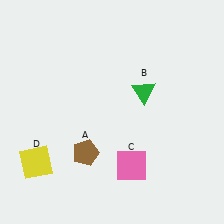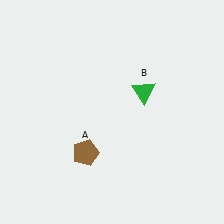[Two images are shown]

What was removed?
The yellow square (D), the pink square (C) were removed in Image 2.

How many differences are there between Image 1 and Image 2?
There are 2 differences between the two images.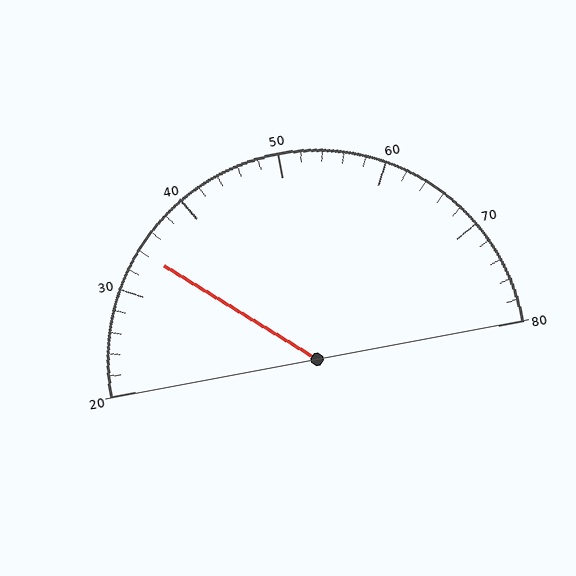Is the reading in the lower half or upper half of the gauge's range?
The reading is in the lower half of the range (20 to 80).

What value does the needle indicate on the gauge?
The needle indicates approximately 34.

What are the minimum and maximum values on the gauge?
The gauge ranges from 20 to 80.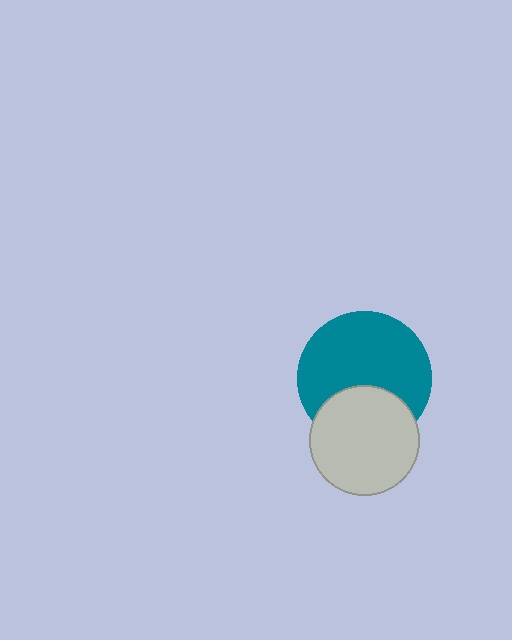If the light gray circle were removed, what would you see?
You would see the complete teal circle.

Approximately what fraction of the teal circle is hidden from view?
Roughly 32% of the teal circle is hidden behind the light gray circle.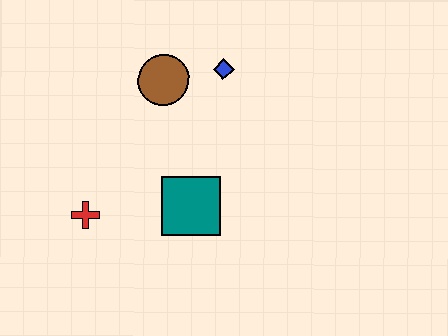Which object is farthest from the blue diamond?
The red cross is farthest from the blue diamond.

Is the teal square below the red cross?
No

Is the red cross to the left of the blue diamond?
Yes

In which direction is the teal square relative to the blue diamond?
The teal square is below the blue diamond.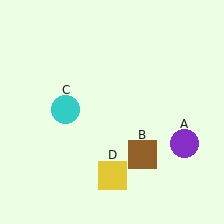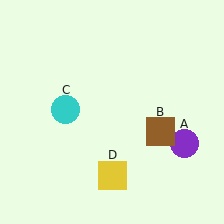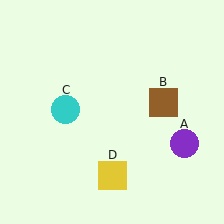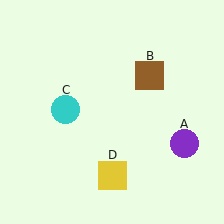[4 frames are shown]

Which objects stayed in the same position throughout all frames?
Purple circle (object A) and cyan circle (object C) and yellow square (object D) remained stationary.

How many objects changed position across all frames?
1 object changed position: brown square (object B).